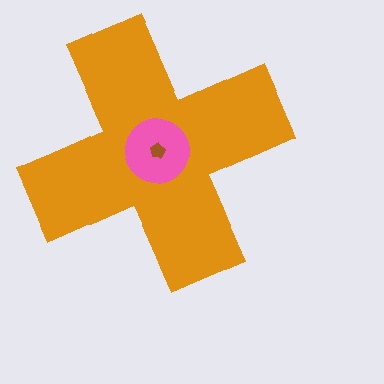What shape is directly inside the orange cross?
The pink circle.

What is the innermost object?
The brown pentagon.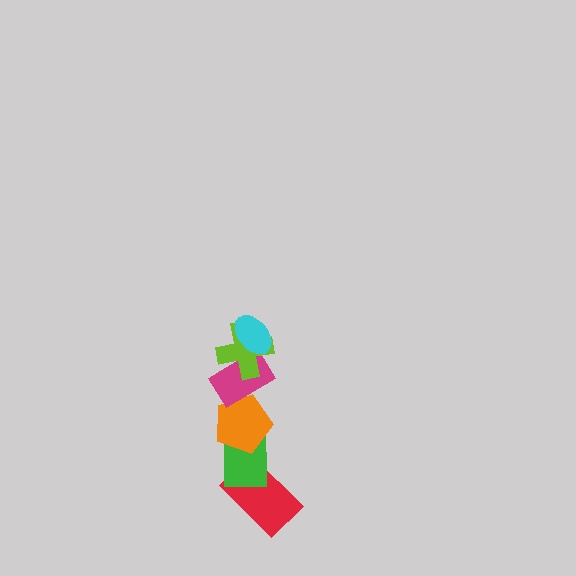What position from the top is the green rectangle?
The green rectangle is 5th from the top.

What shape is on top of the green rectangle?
The orange pentagon is on top of the green rectangle.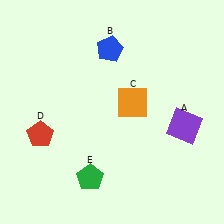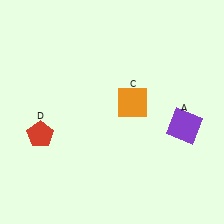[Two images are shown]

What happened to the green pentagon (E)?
The green pentagon (E) was removed in Image 2. It was in the bottom-left area of Image 1.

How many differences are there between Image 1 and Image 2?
There are 2 differences between the two images.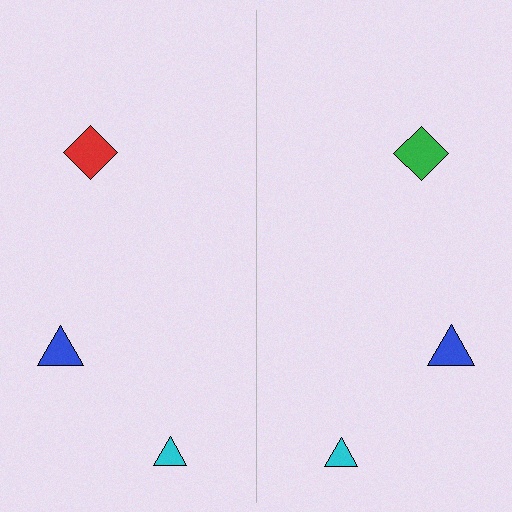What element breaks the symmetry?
The green diamond on the right side breaks the symmetry — its mirror counterpart is red.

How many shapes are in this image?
There are 6 shapes in this image.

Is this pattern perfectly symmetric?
No, the pattern is not perfectly symmetric. The green diamond on the right side breaks the symmetry — its mirror counterpart is red.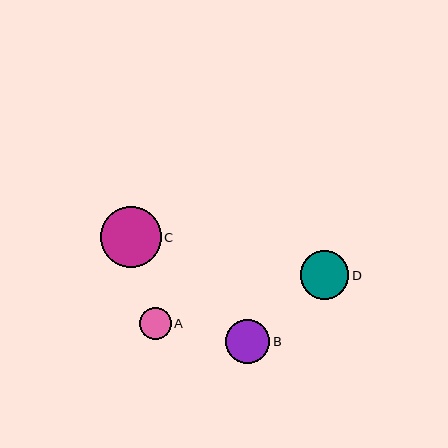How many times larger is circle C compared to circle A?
Circle C is approximately 1.9 times the size of circle A.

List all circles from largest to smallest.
From largest to smallest: C, D, B, A.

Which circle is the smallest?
Circle A is the smallest with a size of approximately 32 pixels.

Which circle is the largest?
Circle C is the largest with a size of approximately 61 pixels.